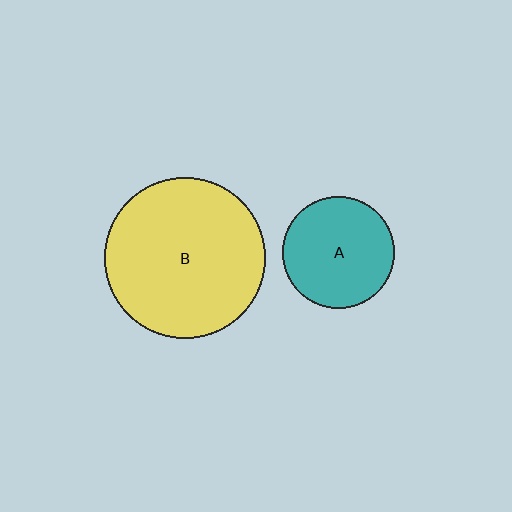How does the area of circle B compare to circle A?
Approximately 2.1 times.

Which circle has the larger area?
Circle B (yellow).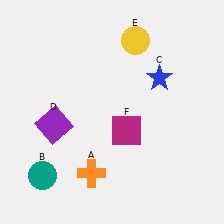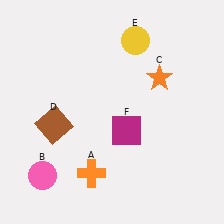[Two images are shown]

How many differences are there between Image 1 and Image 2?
There are 3 differences between the two images.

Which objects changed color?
B changed from teal to pink. C changed from blue to orange. D changed from purple to brown.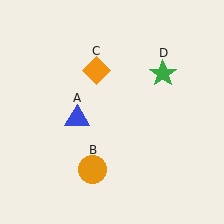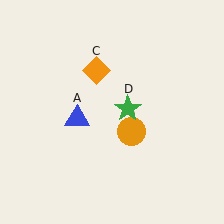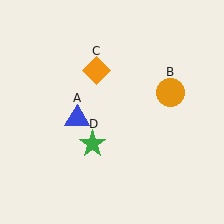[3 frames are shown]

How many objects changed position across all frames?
2 objects changed position: orange circle (object B), green star (object D).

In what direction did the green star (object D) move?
The green star (object D) moved down and to the left.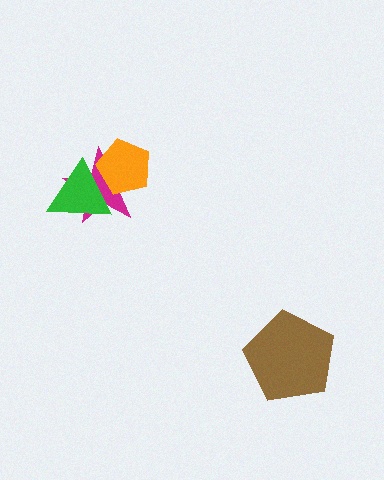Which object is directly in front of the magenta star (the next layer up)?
The orange pentagon is directly in front of the magenta star.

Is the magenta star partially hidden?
Yes, it is partially covered by another shape.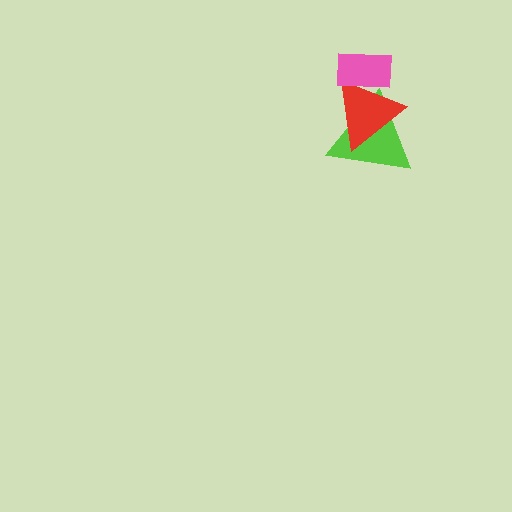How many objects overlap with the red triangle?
2 objects overlap with the red triangle.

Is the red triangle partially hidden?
Yes, it is partially covered by another shape.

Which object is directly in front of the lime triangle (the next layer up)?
The red triangle is directly in front of the lime triangle.